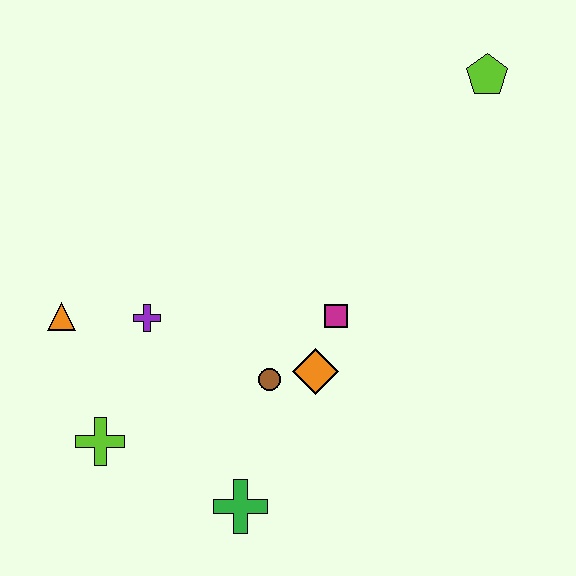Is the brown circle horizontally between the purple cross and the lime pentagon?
Yes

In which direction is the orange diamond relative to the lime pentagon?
The orange diamond is below the lime pentagon.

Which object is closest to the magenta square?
The orange diamond is closest to the magenta square.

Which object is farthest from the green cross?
The lime pentagon is farthest from the green cross.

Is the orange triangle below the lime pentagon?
Yes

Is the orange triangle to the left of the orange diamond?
Yes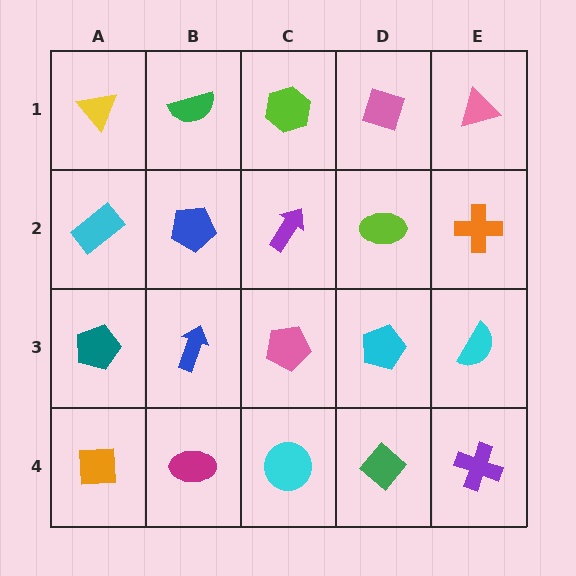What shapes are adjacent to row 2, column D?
A pink diamond (row 1, column D), a cyan pentagon (row 3, column D), a purple arrow (row 2, column C), an orange cross (row 2, column E).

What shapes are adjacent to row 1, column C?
A purple arrow (row 2, column C), a green semicircle (row 1, column B), a pink diamond (row 1, column D).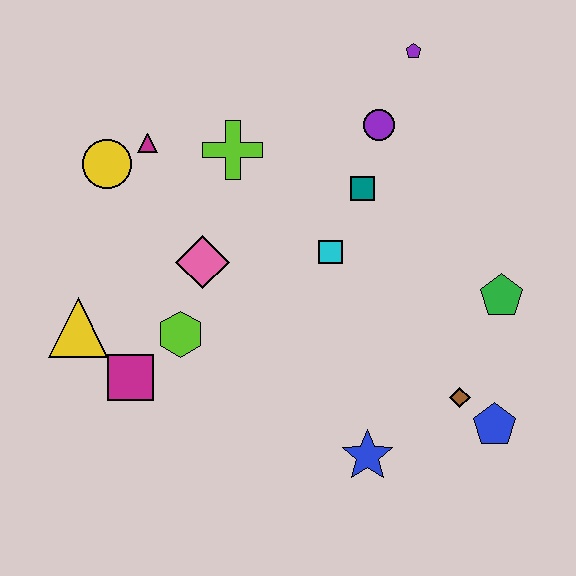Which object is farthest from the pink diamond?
The blue pentagon is farthest from the pink diamond.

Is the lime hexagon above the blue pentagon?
Yes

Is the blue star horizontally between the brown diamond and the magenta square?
Yes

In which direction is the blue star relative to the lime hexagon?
The blue star is to the right of the lime hexagon.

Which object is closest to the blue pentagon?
The brown diamond is closest to the blue pentagon.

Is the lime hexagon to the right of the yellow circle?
Yes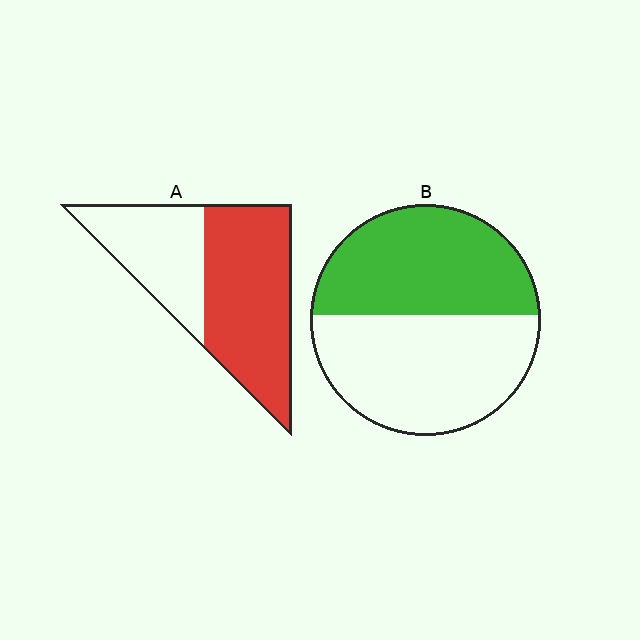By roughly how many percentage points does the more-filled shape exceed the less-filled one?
By roughly 15 percentage points (A over B).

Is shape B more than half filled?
Roughly half.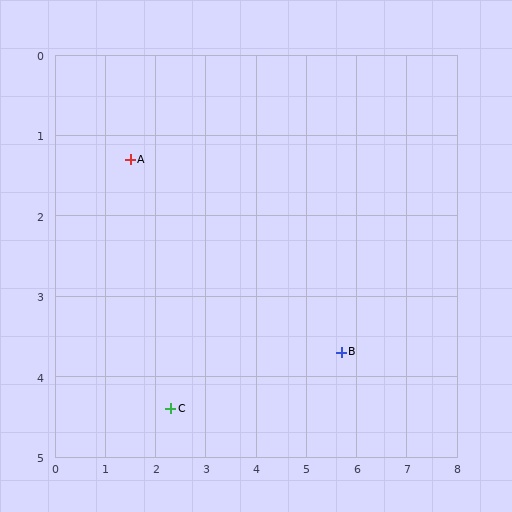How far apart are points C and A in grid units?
Points C and A are about 3.2 grid units apart.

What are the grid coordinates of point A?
Point A is at approximately (1.5, 1.3).